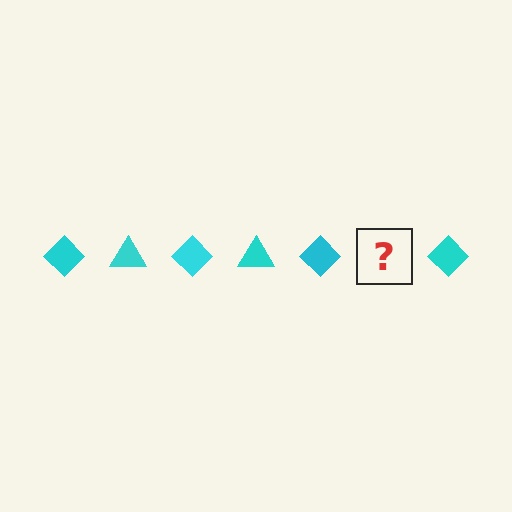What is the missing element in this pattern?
The missing element is a cyan triangle.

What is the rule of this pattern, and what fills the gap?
The rule is that the pattern cycles through diamond, triangle shapes in cyan. The gap should be filled with a cyan triangle.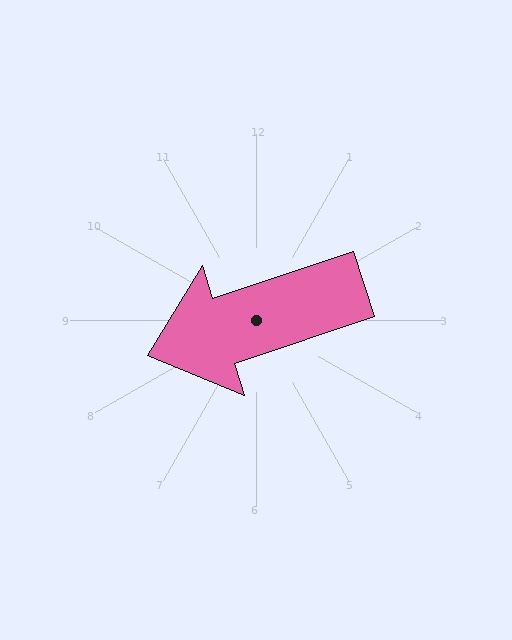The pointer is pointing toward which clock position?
Roughly 8 o'clock.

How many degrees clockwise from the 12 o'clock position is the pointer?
Approximately 252 degrees.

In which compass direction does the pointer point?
West.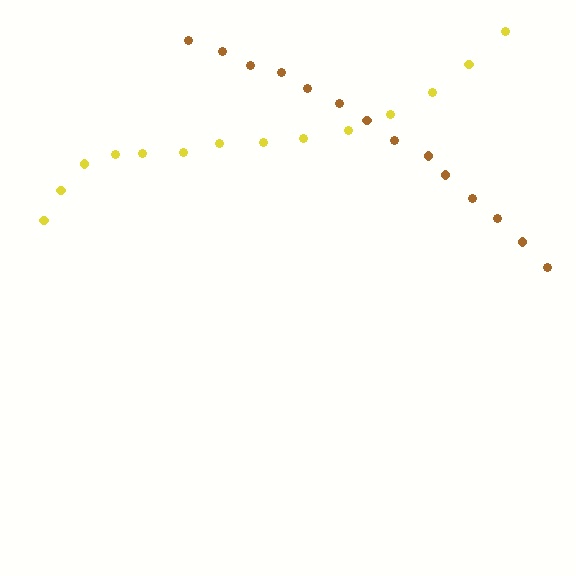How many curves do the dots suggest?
There are 2 distinct paths.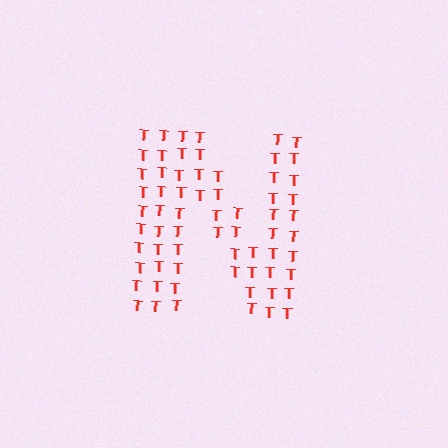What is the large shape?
The large shape is the letter N.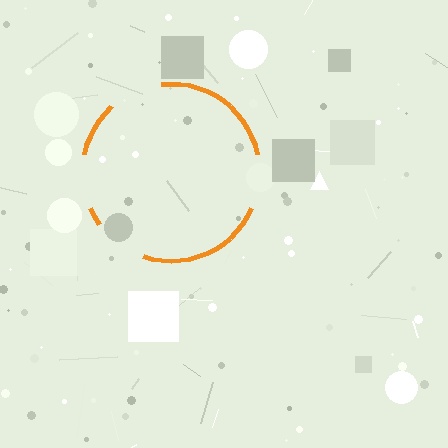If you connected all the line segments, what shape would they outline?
They would outline a circle.